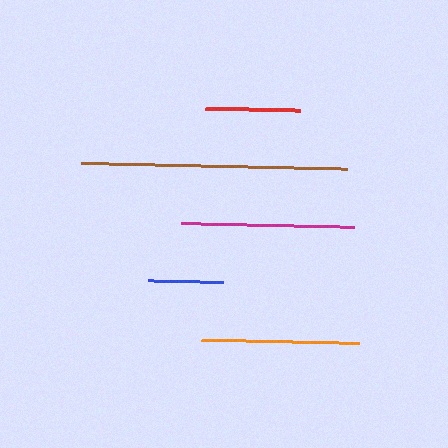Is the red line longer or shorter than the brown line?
The brown line is longer than the red line.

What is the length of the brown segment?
The brown segment is approximately 266 pixels long.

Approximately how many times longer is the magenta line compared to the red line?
The magenta line is approximately 1.8 times the length of the red line.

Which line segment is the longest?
The brown line is the longest at approximately 266 pixels.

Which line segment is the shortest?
The blue line is the shortest at approximately 75 pixels.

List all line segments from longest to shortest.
From longest to shortest: brown, magenta, orange, red, blue.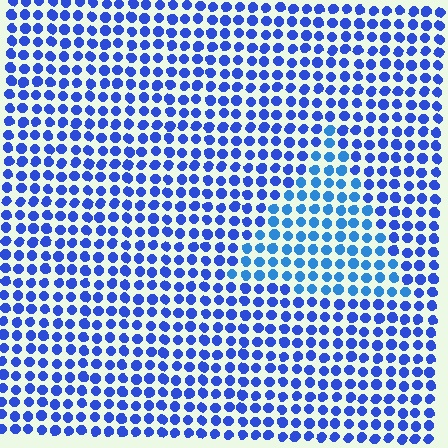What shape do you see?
I see a triangle.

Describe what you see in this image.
The image is filled with small blue elements in a uniform arrangement. A triangle-shaped region is visible where the elements are tinted to a slightly different hue, forming a subtle color boundary.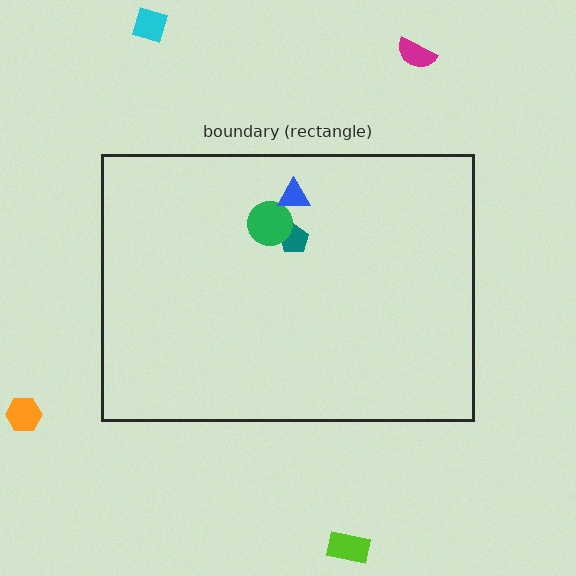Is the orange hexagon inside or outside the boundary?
Outside.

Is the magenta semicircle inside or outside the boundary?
Outside.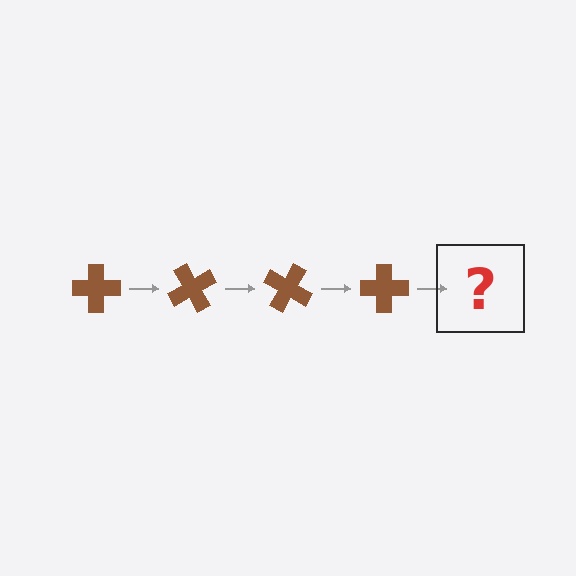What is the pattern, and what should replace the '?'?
The pattern is that the cross rotates 60 degrees each step. The '?' should be a brown cross rotated 240 degrees.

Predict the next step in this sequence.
The next step is a brown cross rotated 240 degrees.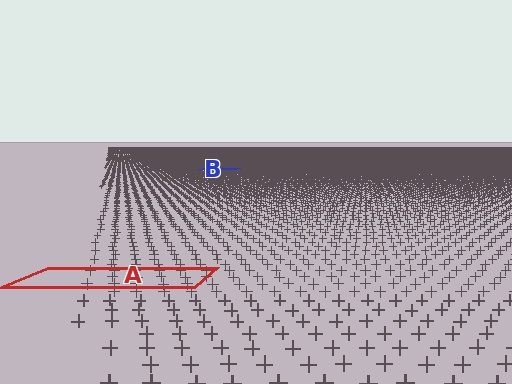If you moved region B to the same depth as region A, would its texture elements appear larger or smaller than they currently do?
They would appear larger. At a closer depth, the same texture elements are projected at a bigger on-screen size.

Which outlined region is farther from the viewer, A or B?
Region B is farther from the viewer — the texture elements inside it appear smaller and more densely packed.